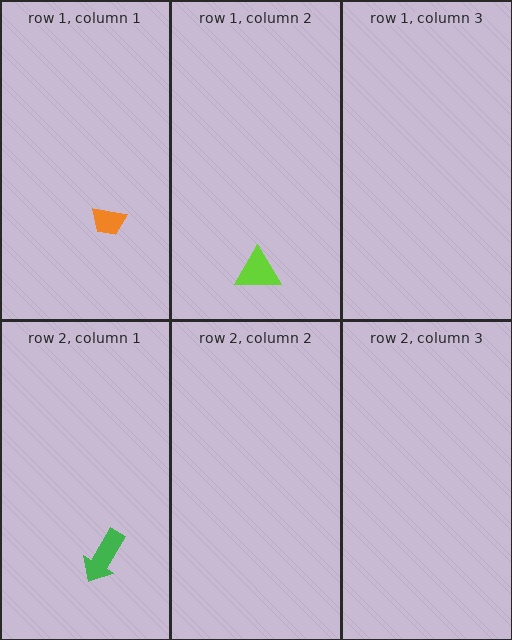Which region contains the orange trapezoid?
The row 1, column 1 region.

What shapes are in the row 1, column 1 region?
The orange trapezoid.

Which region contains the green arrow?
The row 2, column 1 region.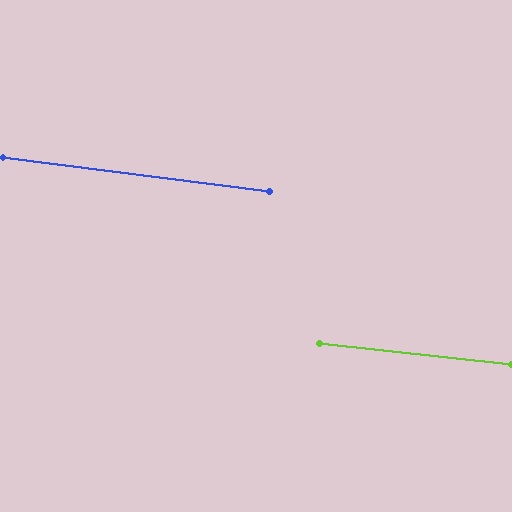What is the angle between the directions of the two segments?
Approximately 1 degree.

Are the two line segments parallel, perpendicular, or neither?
Parallel — their directions differ by only 1.1°.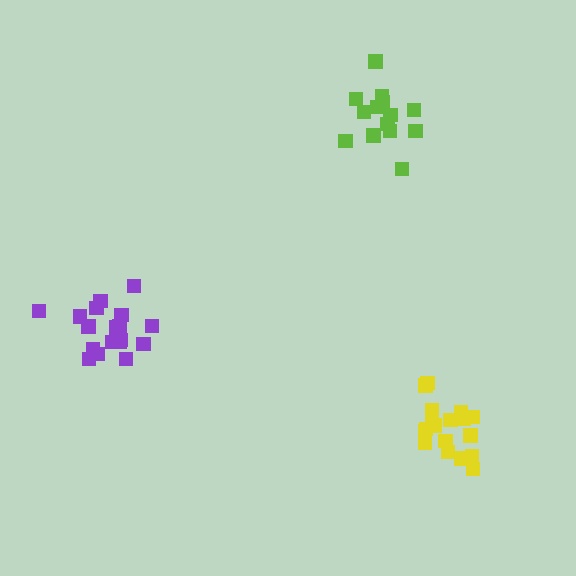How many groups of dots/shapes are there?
There are 3 groups.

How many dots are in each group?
Group 1: 14 dots, Group 2: 18 dots, Group 3: 18 dots (50 total).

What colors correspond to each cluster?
The clusters are colored: lime, yellow, purple.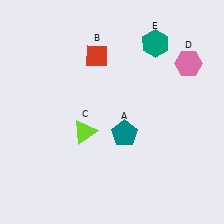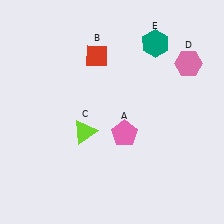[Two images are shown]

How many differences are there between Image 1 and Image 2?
There is 1 difference between the two images.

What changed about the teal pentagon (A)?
In Image 1, A is teal. In Image 2, it changed to pink.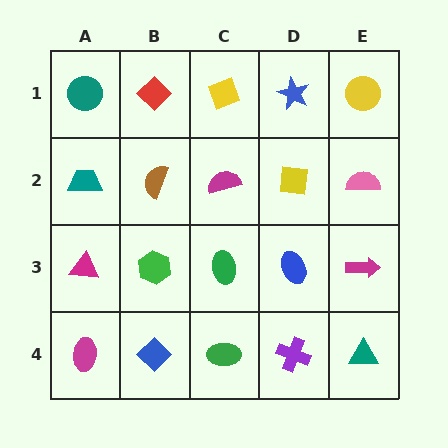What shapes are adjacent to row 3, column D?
A yellow square (row 2, column D), a purple cross (row 4, column D), a green ellipse (row 3, column C), a magenta arrow (row 3, column E).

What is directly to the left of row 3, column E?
A blue ellipse.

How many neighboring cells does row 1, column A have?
2.